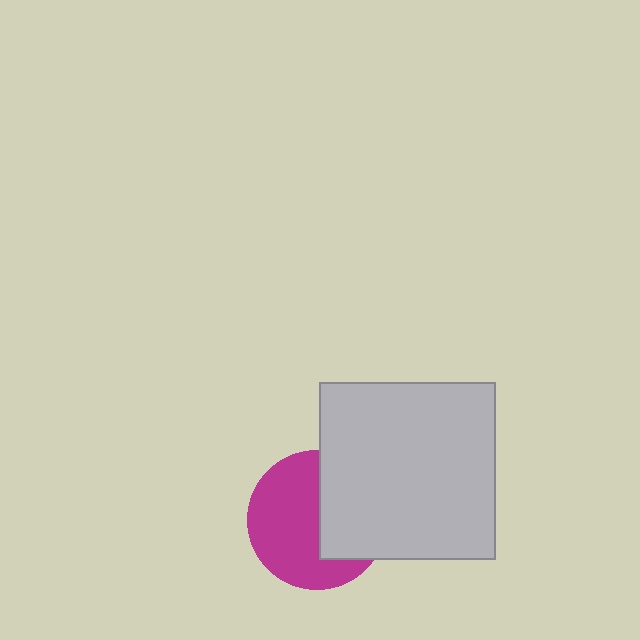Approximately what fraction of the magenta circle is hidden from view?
Roughly 40% of the magenta circle is hidden behind the light gray square.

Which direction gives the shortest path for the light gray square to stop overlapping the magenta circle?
Moving right gives the shortest separation.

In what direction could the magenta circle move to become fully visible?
The magenta circle could move left. That would shift it out from behind the light gray square entirely.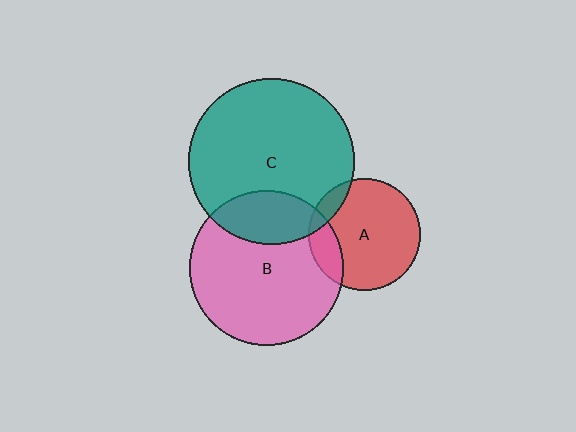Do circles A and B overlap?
Yes.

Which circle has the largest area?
Circle C (teal).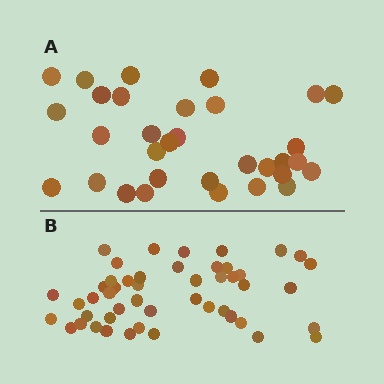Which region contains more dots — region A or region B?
Region B (the bottom region) has more dots.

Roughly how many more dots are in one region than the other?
Region B has approximately 15 more dots than region A.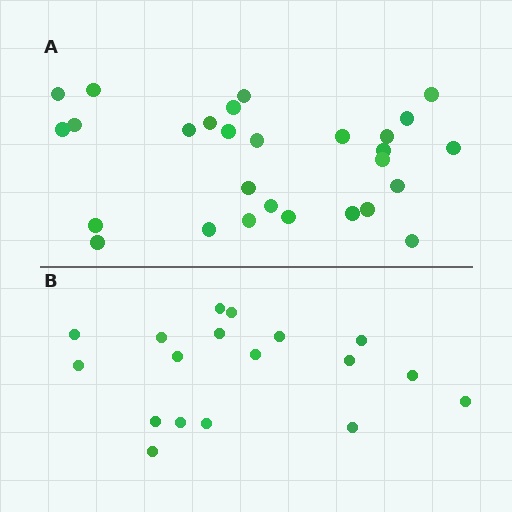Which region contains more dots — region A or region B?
Region A (the top region) has more dots.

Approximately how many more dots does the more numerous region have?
Region A has roughly 10 or so more dots than region B.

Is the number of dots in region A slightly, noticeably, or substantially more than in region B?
Region A has substantially more. The ratio is roughly 1.6 to 1.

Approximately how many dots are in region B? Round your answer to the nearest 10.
About 20 dots. (The exact count is 18, which rounds to 20.)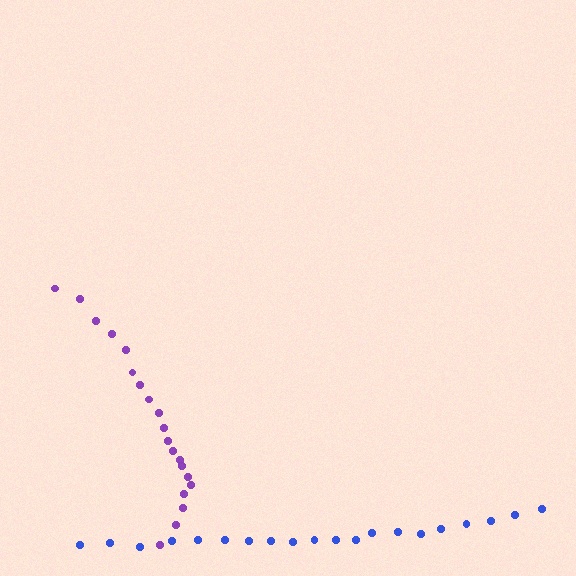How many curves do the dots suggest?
There are 2 distinct paths.